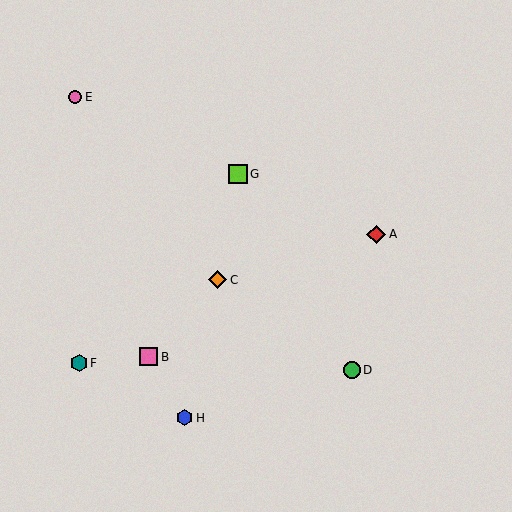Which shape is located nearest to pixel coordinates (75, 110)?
The pink circle (labeled E) at (75, 97) is nearest to that location.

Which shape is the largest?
The lime square (labeled G) is the largest.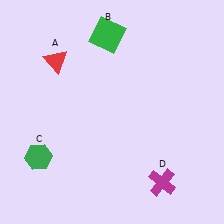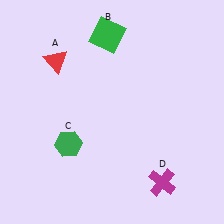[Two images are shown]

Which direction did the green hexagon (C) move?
The green hexagon (C) moved right.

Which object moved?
The green hexagon (C) moved right.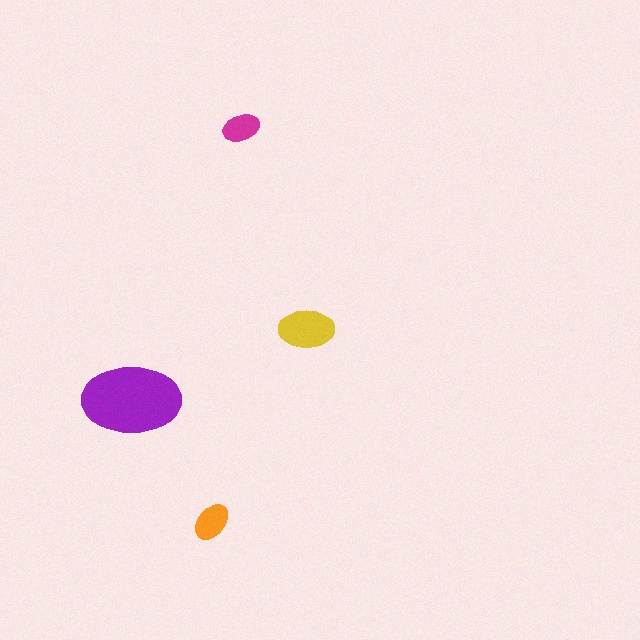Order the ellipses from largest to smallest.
the purple one, the yellow one, the orange one, the magenta one.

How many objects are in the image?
There are 4 objects in the image.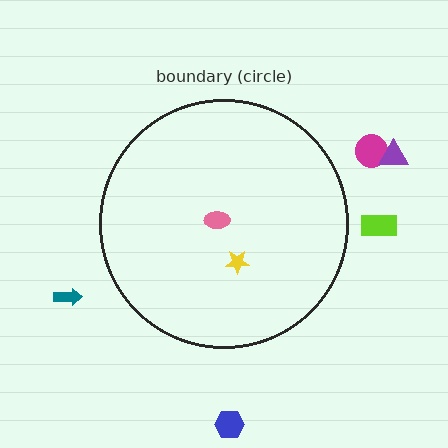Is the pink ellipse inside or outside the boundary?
Inside.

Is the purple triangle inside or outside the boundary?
Outside.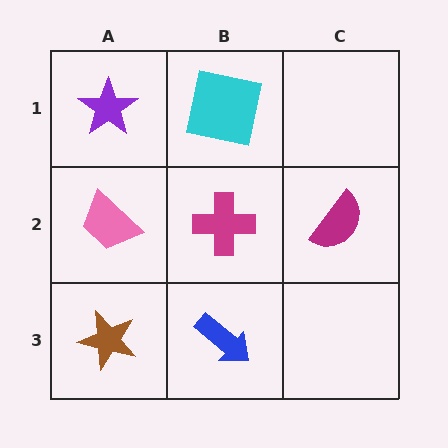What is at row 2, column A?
A pink trapezoid.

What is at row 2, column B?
A magenta cross.